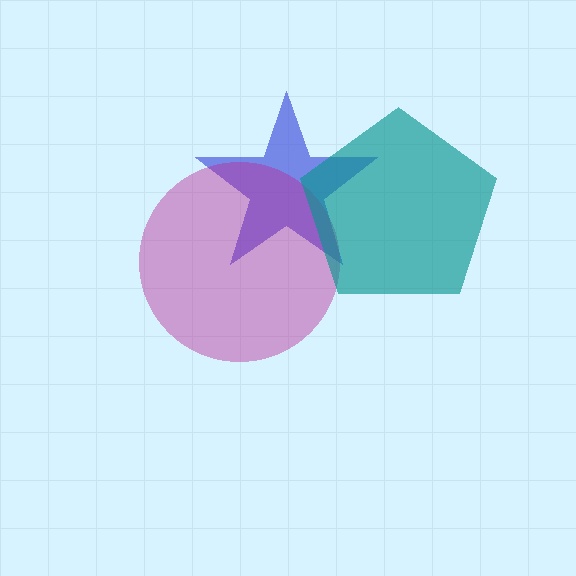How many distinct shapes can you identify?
There are 3 distinct shapes: a blue star, a magenta circle, a teal pentagon.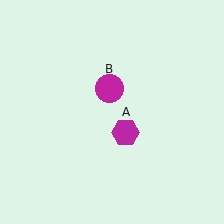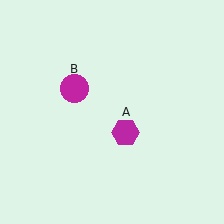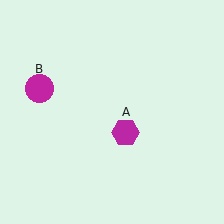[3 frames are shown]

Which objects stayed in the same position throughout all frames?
Magenta hexagon (object A) remained stationary.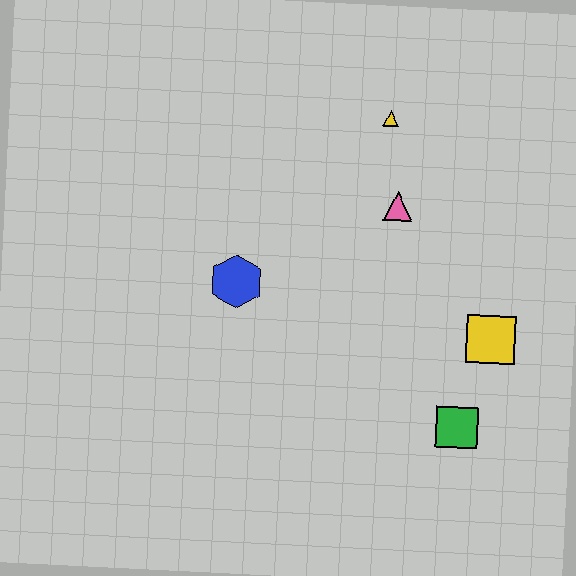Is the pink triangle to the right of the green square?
No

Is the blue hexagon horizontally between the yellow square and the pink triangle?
No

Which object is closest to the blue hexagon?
The pink triangle is closest to the blue hexagon.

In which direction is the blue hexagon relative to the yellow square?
The blue hexagon is to the left of the yellow square.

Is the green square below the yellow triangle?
Yes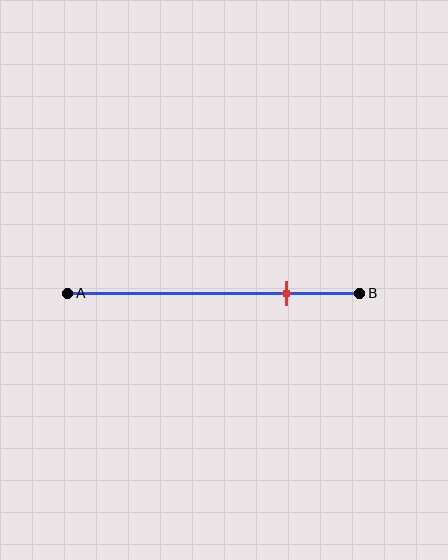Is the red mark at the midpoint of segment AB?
No, the mark is at about 75% from A, not at the 50% midpoint.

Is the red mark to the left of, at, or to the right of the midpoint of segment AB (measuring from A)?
The red mark is to the right of the midpoint of segment AB.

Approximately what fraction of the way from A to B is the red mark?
The red mark is approximately 75% of the way from A to B.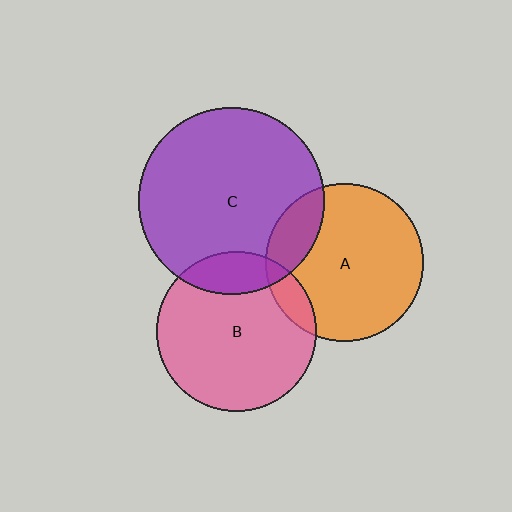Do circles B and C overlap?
Yes.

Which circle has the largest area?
Circle C (purple).